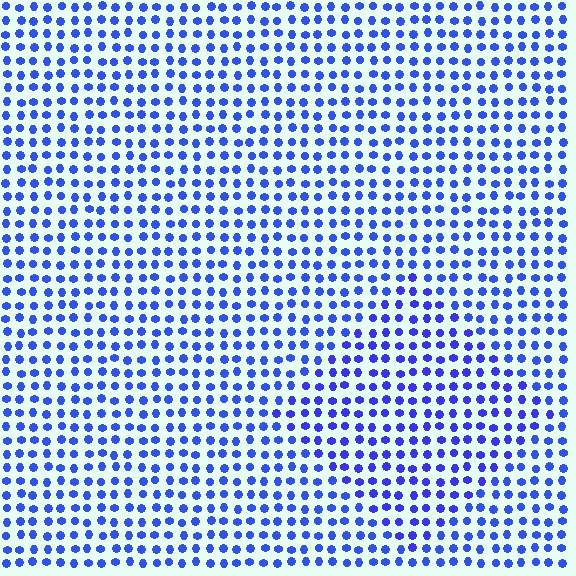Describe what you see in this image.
The image is filled with small blue elements in a uniform arrangement. A diamond-shaped region is visible where the elements are tinted to a slightly different hue, forming a subtle color boundary.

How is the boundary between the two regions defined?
The boundary is defined purely by a slight shift in hue (about 15 degrees). Spacing, size, and orientation are identical on both sides.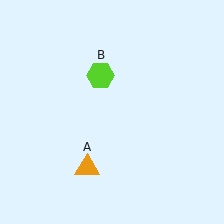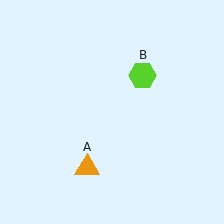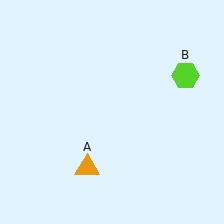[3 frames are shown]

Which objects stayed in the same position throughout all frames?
Orange triangle (object A) remained stationary.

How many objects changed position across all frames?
1 object changed position: lime hexagon (object B).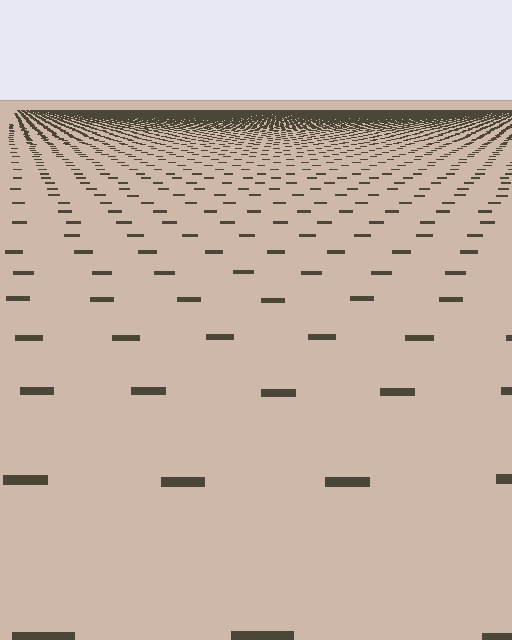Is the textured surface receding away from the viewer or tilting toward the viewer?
The surface is receding away from the viewer. Texture elements get smaller and denser toward the top.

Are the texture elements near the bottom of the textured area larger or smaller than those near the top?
Larger. Near the bottom, elements are closer to the viewer and appear at a bigger on-screen size.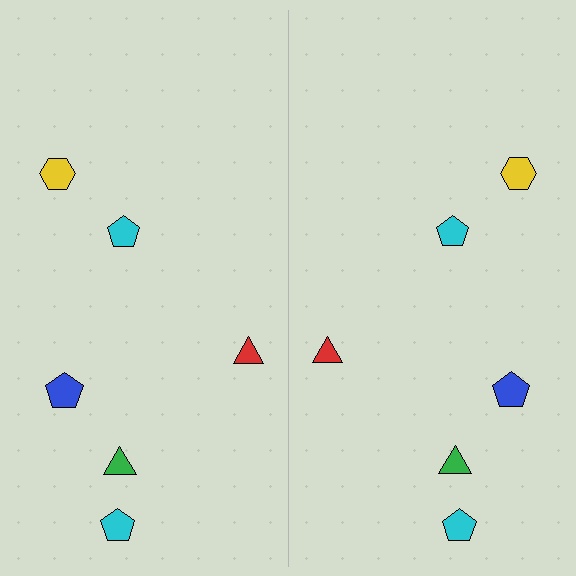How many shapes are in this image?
There are 12 shapes in this image.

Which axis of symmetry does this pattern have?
The pattern has a vertical axis of symmetry running through the center of the image.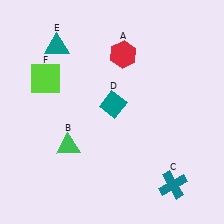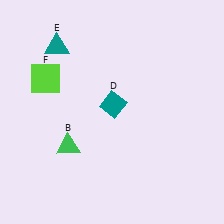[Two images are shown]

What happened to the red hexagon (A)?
The red hexagon (A) was removed in Image 2. It was in the top-right area of Image 1.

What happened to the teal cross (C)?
The teal cross (C) was removed in Image 2. It was in the bottom-right area of Image 1.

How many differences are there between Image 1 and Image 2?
There are 2 differences between the two images.